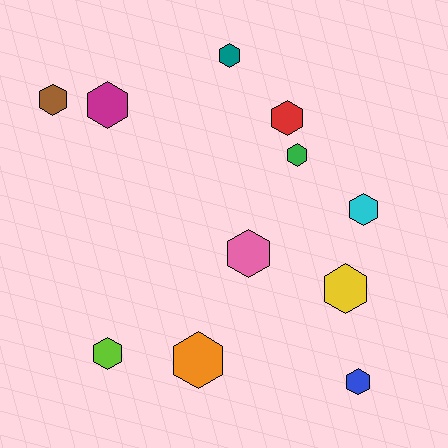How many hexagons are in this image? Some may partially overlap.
There are 11 hexagons.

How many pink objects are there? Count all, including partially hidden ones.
There is 1 pink object.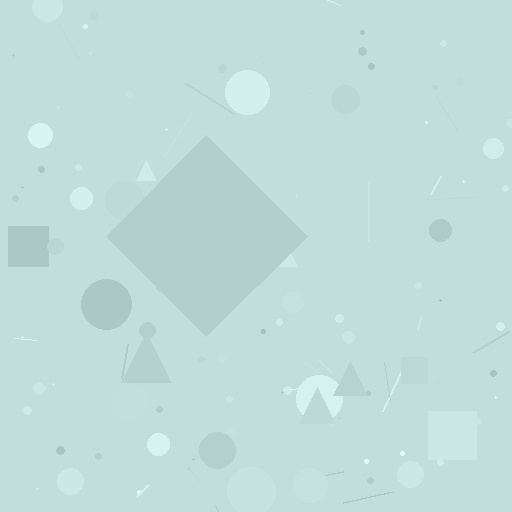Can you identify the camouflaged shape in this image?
The camouflaged shape is a diamond.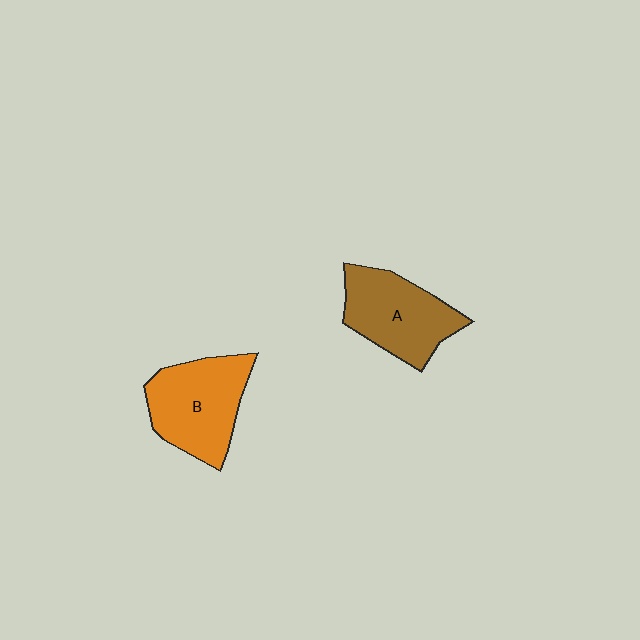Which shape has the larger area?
Shape B (orange).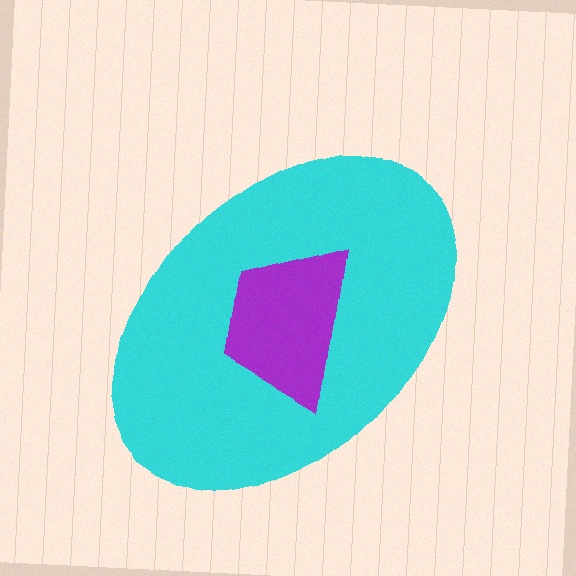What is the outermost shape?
The cyan ellipse.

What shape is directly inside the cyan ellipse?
The purple trapezoid.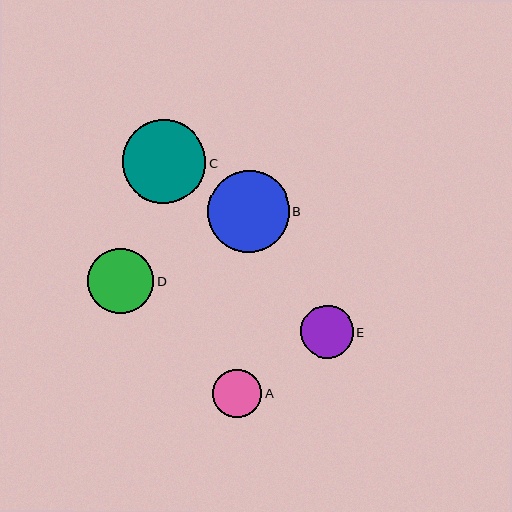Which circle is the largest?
Circle C is the largest with a size of approximately 84 pixels.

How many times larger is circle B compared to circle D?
Circle B is approximately 1.2 times the size of circle D.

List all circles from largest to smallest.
From largest to smallest: C, B, D, E, A.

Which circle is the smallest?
Circle A is the smallest with a size of approximately 49 pixels.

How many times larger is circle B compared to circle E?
Circle B is approximately 1.5 times the size of circle E.